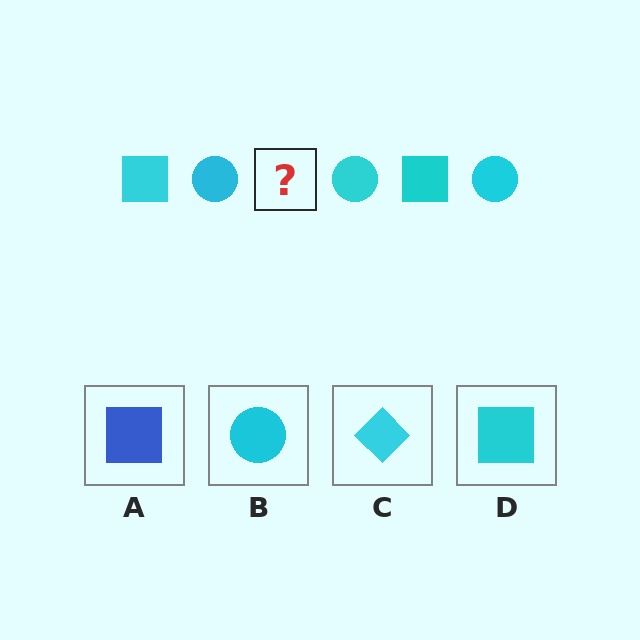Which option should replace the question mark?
Option D.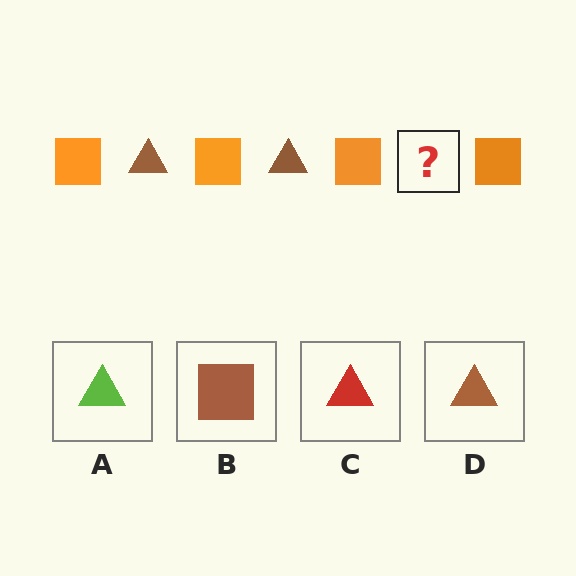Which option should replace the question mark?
Option D.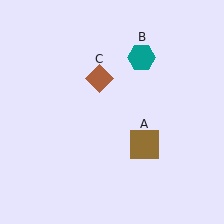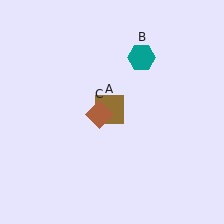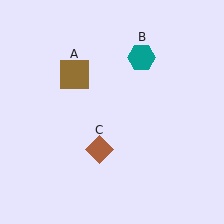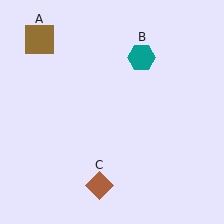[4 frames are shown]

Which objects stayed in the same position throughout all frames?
Teal hexagon (object B) remained stationary.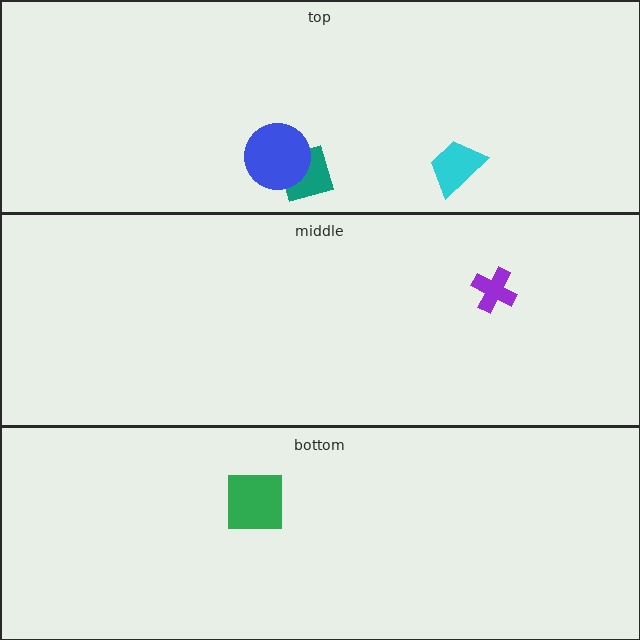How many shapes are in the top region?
3.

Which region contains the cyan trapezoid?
The top region.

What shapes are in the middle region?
The purple cross.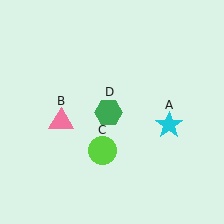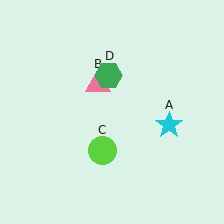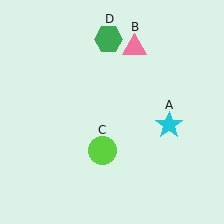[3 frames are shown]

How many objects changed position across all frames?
2 objects changed position: pink triangle (object B), green hexagon (object D).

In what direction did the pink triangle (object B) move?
The pink triangle (object B) moved up and to the right.